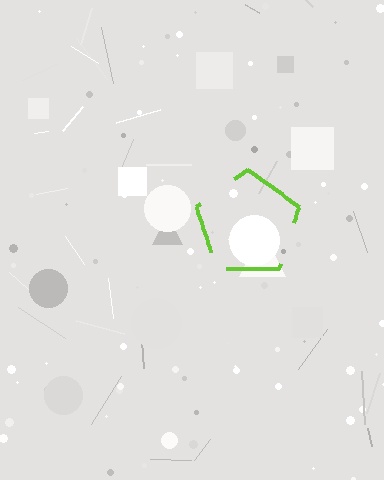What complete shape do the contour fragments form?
The contour fragments form a pentagon.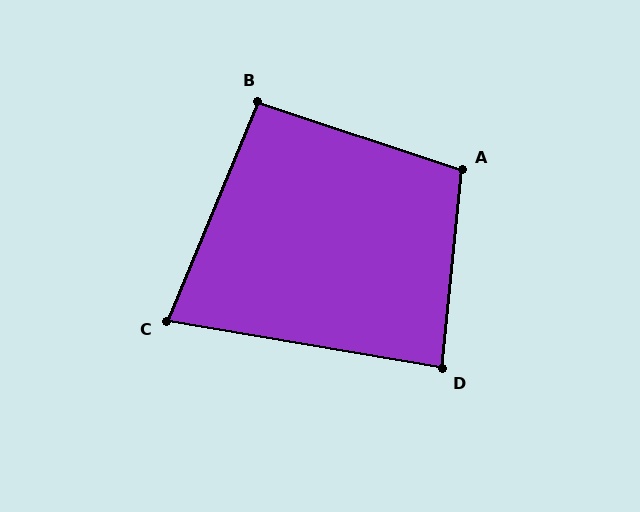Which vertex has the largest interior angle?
A, at approximately 103 degrees.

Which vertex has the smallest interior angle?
C, at approximately 77 degrees.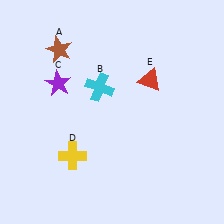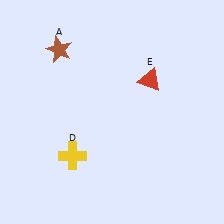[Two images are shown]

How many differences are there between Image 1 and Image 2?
There are 2 differences between the two images.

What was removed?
The cyan cross (B), the purple star (C) were removed in Image 2.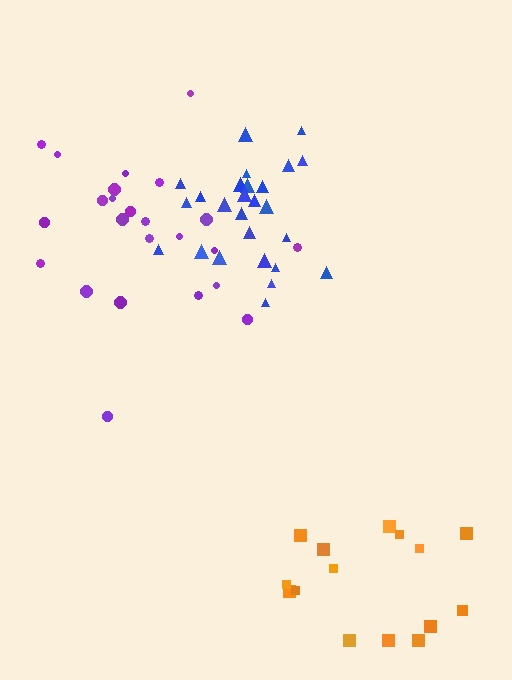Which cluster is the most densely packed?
Blue.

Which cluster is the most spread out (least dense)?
Orange.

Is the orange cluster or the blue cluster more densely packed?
Blue.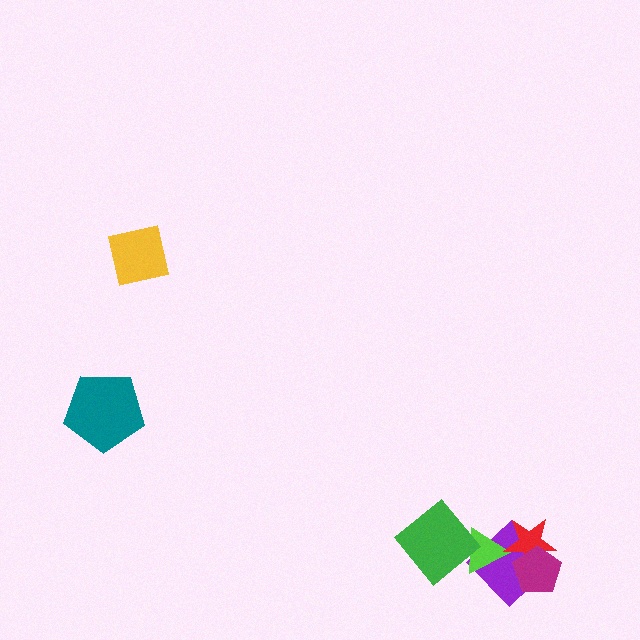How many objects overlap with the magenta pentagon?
2 objects overlap with the magenta pentagon.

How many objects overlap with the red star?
3 objects overlap with the red star.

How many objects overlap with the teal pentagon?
0 objects overlap with the teal pentagon.